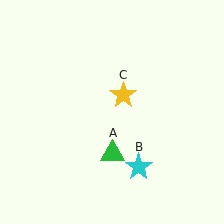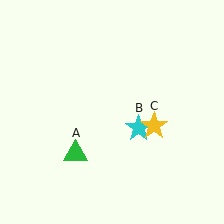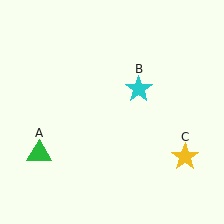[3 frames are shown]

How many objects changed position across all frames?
3 objects changed position: green triangle (object A), cyan star (object B), yellow star (object C).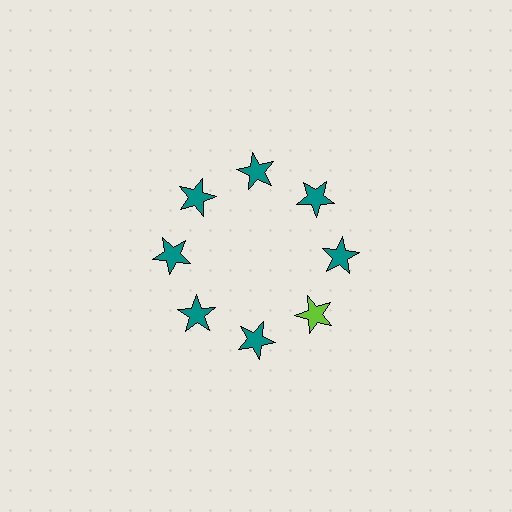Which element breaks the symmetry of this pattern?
The lime star at roughly the 4 o'clock position breaks the symmetry. All other shapes are teal stars.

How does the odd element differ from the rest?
It has a different color: lime instead of teal.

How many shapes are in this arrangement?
There are 8 shapes arranged in a ring pattern.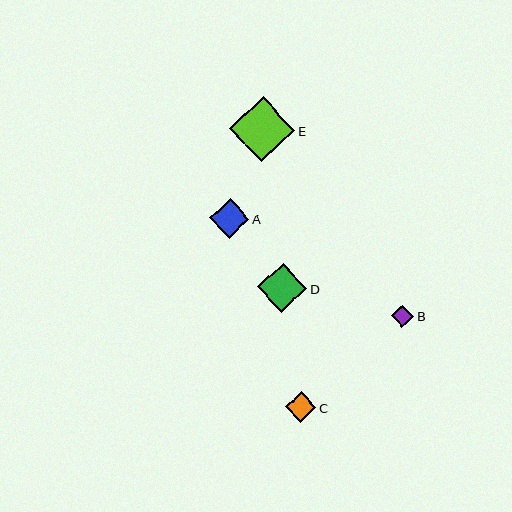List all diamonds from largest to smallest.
From largest to smallest: E, D, A, C, B.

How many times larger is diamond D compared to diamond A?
Diamond D is approximately 1.2 times the size of diamond A.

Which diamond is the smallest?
Diamond B is the smallest with a size of approximately 22 pixels.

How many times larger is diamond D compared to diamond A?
Diamond D is approximately 1.2 times the size of diamond A.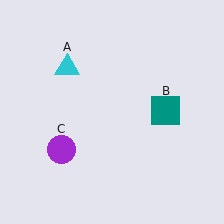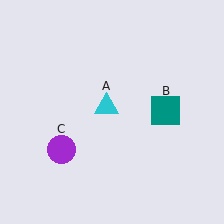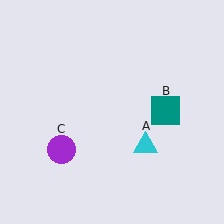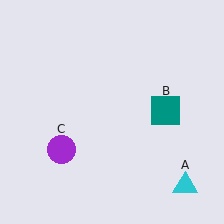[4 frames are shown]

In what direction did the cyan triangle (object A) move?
The cyan triangle (object A) moved down and to the right.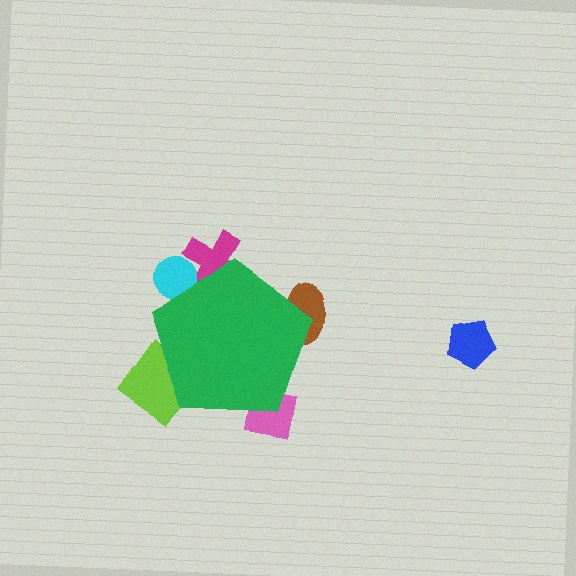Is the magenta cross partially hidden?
Yes, the magenta cross is partially hidden behind the green pentagon.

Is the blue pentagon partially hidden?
No, the blue pentagon is fully visible.